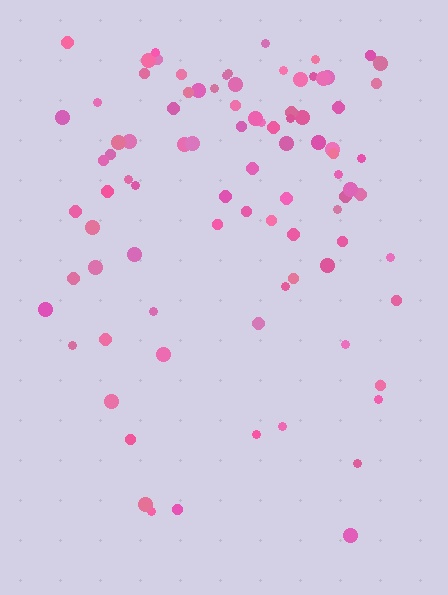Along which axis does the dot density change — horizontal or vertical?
Vertical.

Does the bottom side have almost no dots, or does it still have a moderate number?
Still a moderate number, just noticeably fewer than the top.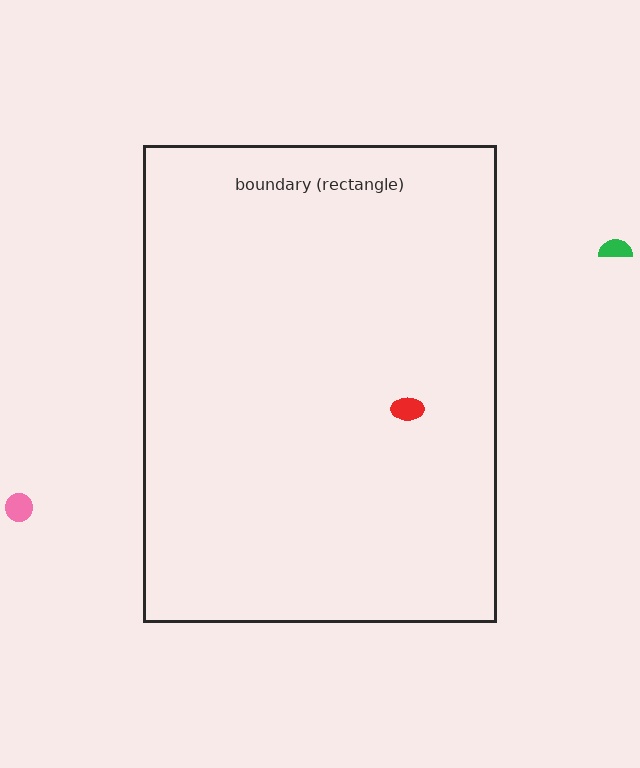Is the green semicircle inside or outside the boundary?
Outside.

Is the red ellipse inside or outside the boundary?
Inside.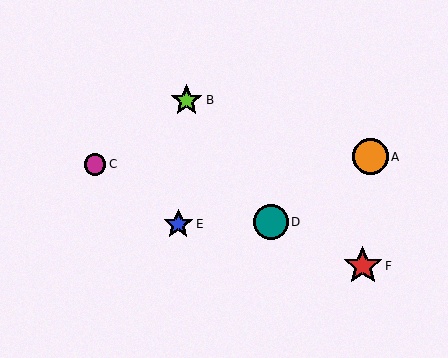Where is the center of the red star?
The center of the red star is at (363, 266).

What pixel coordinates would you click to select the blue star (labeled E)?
Click at (178, 224) to select the blue star E.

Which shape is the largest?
The red star (labeled F) is the largest.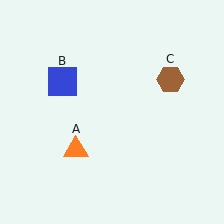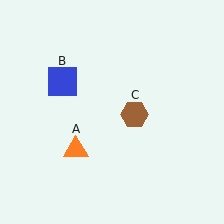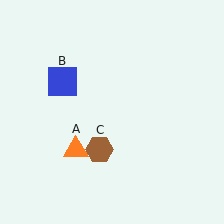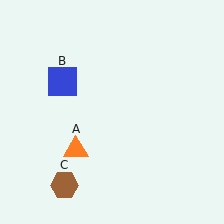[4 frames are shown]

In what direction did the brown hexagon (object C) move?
The brown hexagon (object C) moved down and to the left.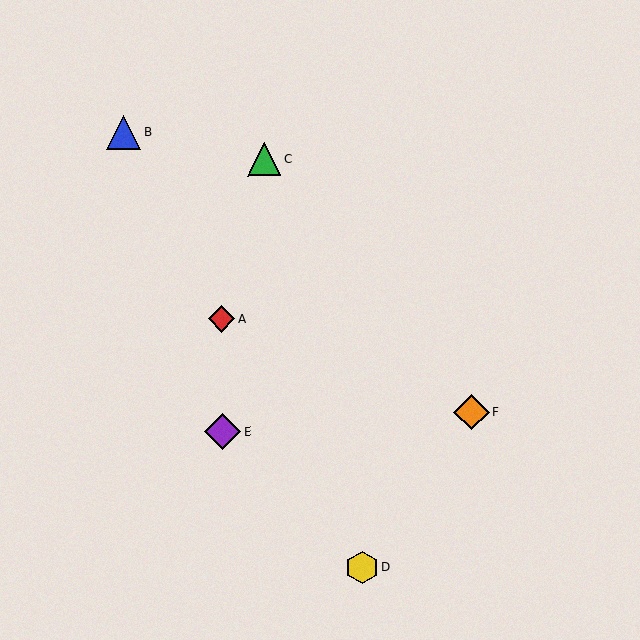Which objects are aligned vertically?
Objects A, E are aligned vertically.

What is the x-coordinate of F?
Object F is at x≈471.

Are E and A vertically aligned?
Yes, both are at x≈223.